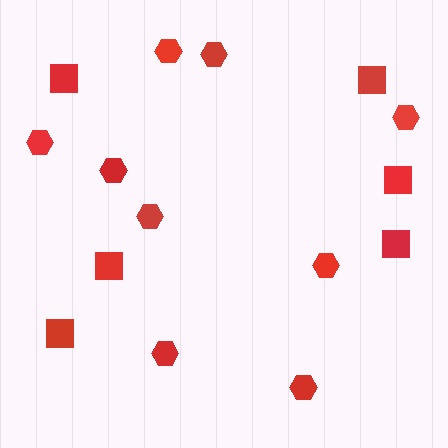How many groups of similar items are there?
There are 2 groups: one group of hexagons (9) and one group of squares (6).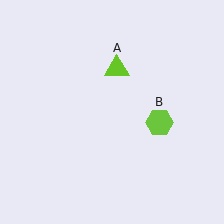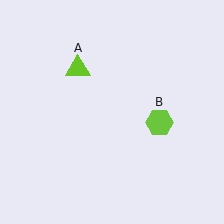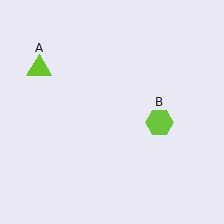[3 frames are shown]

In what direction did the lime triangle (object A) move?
The lime triangle (object A) moved left.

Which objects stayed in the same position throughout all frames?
Lime hexagon (object B) remained stationary.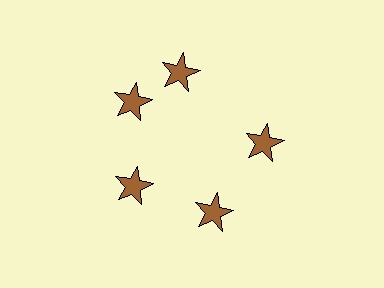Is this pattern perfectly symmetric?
No. The 5 brown stars are arranged in a ring, but one element near the 1 o'clock position is rotated out of alignment along the ring, breaking the 5-fold rotational symmetry.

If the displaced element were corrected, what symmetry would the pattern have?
It would have 5-fold rotational symmetry — the pattern would map onto itself every 72 degrees.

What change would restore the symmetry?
The symmetry would be restored by rotating it back into even spacing with its neighbors so that all 5 stars sit at equal angles and equal distance from the center.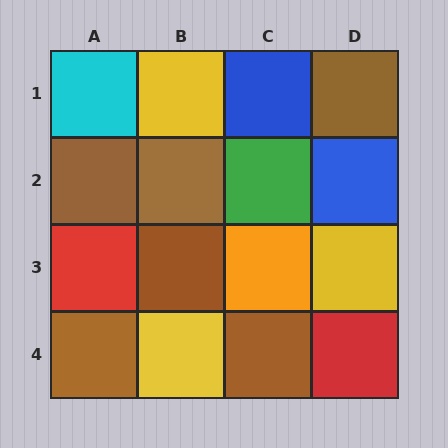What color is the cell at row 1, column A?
Cyan.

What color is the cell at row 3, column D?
Yellow.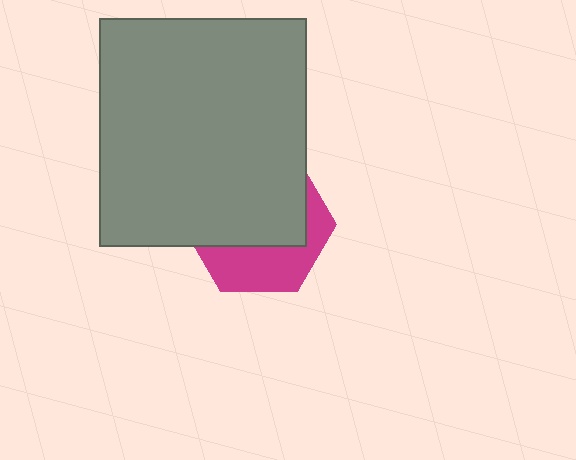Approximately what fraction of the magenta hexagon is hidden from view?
Roughly 63% of the magenta hexagon is hidden behind the gray rectangle.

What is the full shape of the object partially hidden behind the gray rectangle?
The partially hidden object is a magenta hexagon.